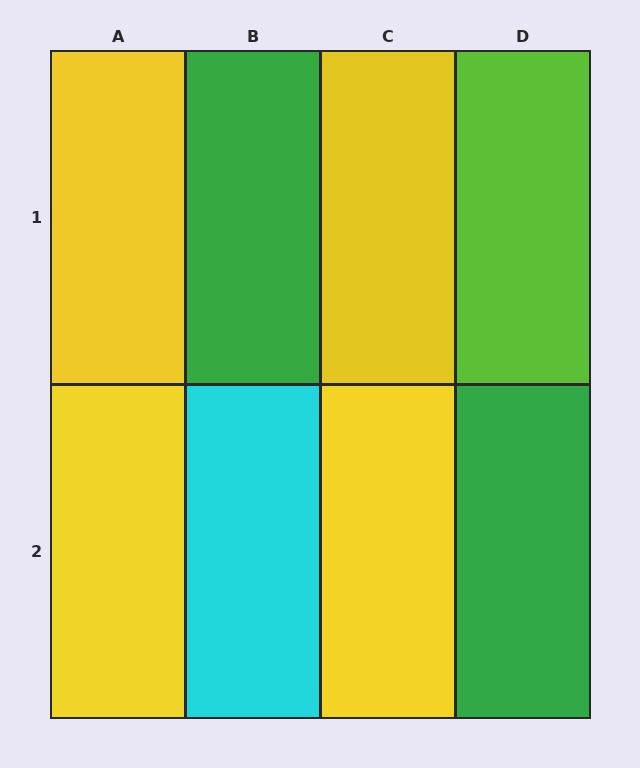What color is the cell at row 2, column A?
Yellow.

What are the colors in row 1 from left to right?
Yellow, green, yellow, lime.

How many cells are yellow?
4 cells are yellow.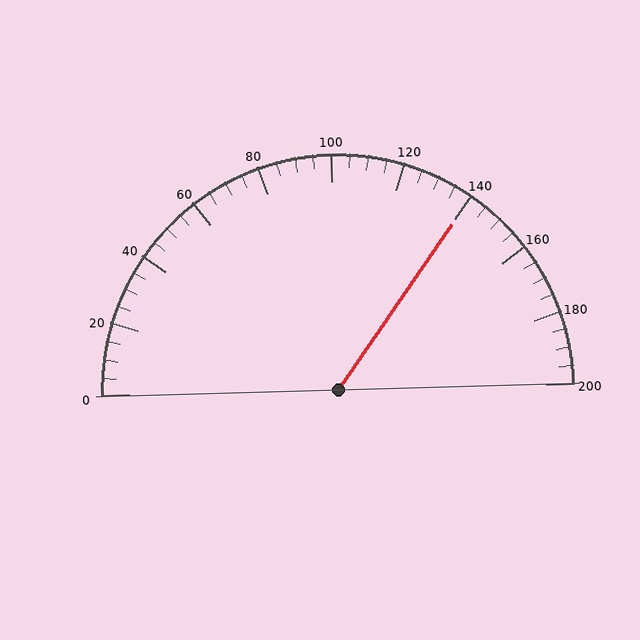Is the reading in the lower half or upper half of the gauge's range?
The reading is in the upper half of the range (0 to 200).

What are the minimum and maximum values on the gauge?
The gauge ranges from 0 to 200.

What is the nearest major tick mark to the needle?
The nearest major tick mark is 140.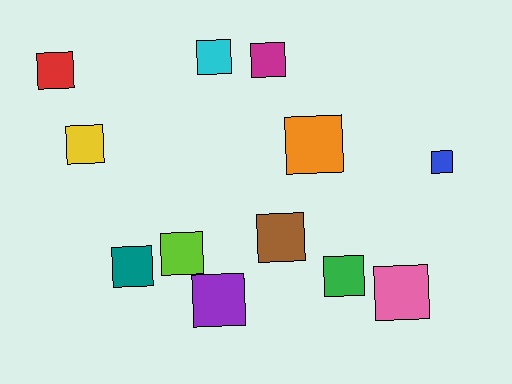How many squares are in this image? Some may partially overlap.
There are 12 squares.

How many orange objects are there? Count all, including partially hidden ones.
There is 1 orange object.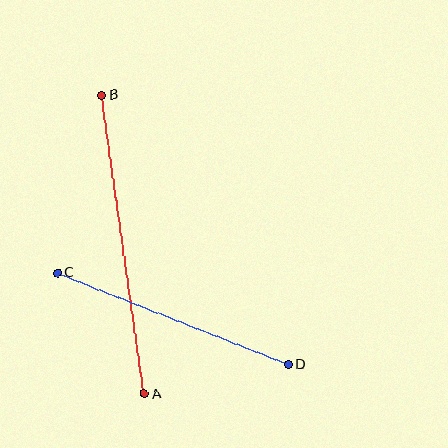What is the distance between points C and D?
The distance is approximately 248 pixels.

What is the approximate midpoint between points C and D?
The midpoint is at approximately (173, 319) pixels.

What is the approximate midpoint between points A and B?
The midpoint is at approximately (123, 245) pixels.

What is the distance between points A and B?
The distance is approximately 302 pixels.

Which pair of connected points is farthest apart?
Points A and B are farthest apart.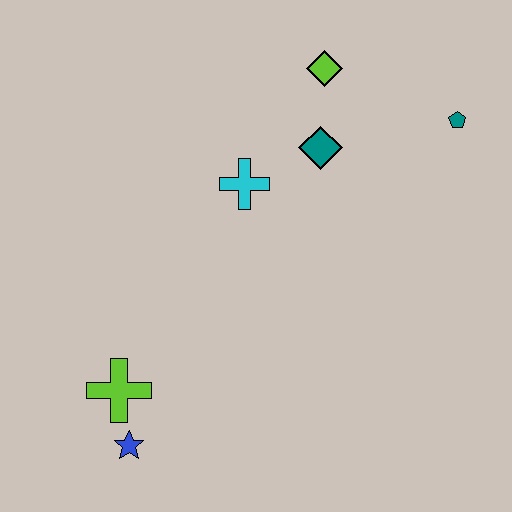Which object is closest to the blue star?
The lime cross is closest to the blue star.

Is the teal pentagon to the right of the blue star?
Yes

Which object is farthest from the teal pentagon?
The blue star is farthest from the teal pentagon.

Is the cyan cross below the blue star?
No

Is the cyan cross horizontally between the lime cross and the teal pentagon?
Yes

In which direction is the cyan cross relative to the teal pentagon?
The cyan cross is to the left of the teal pentagon.